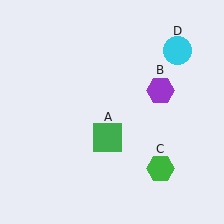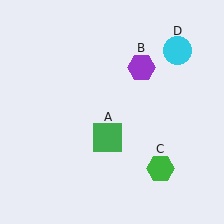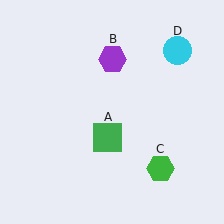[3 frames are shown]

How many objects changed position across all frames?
1 object changed position: purple hexagon (object B).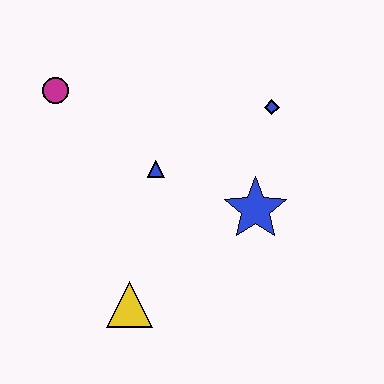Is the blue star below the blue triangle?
Yes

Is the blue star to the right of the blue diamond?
No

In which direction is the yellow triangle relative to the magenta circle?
The yellow triangle is below the magenta circle.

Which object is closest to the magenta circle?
The blue triangle is closest to the magenta circle.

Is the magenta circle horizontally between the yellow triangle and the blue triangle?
No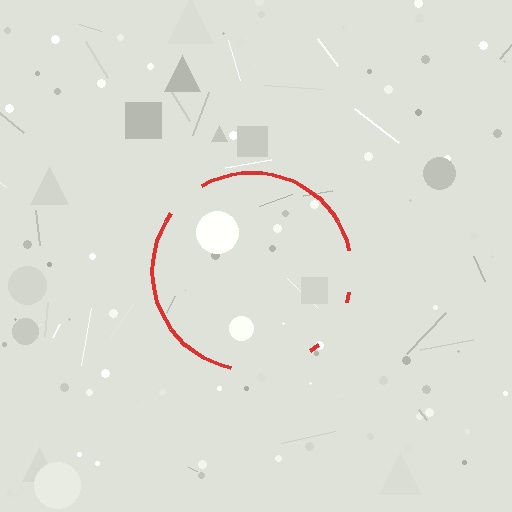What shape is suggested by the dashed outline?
The dashed outline suggests a circle.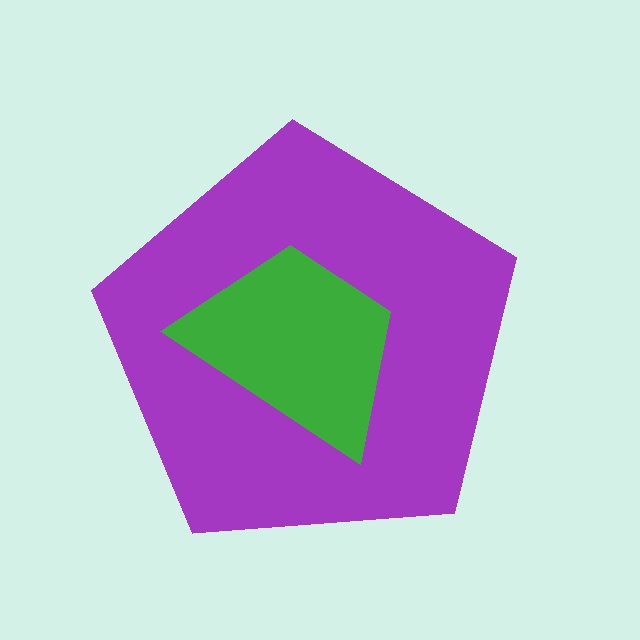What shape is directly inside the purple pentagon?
The green trapezoid.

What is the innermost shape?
The green trapezoid.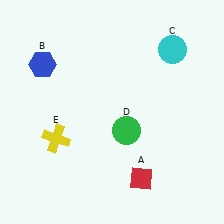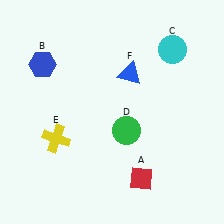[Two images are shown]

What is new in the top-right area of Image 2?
A blue triangle (F) was added in the top-right area of Image 2.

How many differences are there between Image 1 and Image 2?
There is 1 difference between the two images.